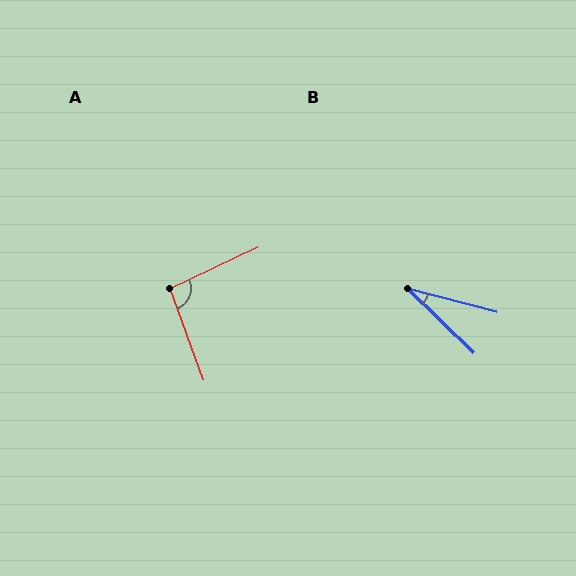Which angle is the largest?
A, at approximately 95 degrees.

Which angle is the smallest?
B, at approximately 29 degrees.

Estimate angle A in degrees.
Approximately 95 degrees.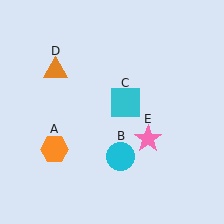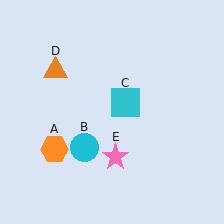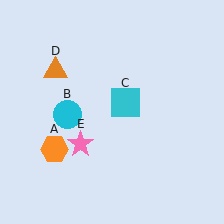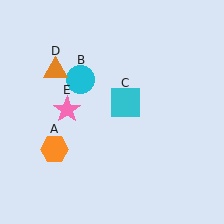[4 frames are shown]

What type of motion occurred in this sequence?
The cyan circle (object B), pink star (object E) rotated clockwise around the center of the scene.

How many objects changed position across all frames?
2 objects changed position: cyan circle (object B), pink star (object E).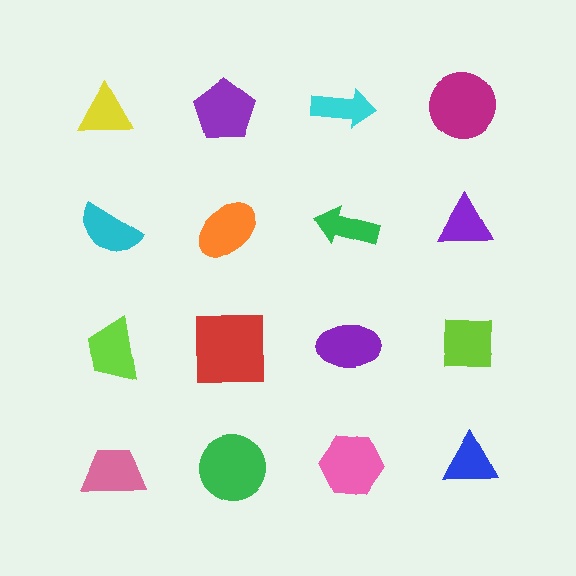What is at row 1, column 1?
A yellow triangle.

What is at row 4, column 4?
A blue triangle.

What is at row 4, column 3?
A pink hexagon.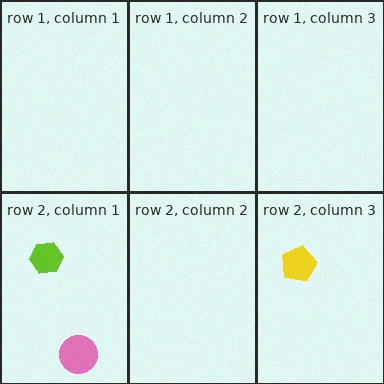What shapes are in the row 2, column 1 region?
The lime hexagon, the pink circle.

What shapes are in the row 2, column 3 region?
The yellow pentagon.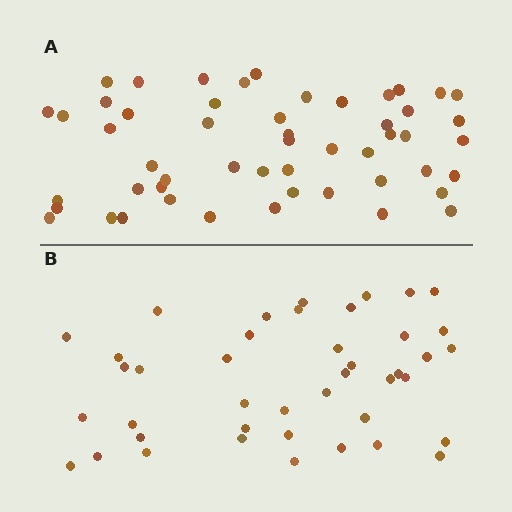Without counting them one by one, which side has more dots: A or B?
Region A (the top region) has more dots.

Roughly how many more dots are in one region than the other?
Region A has roughly 10 or so more dots than region B.